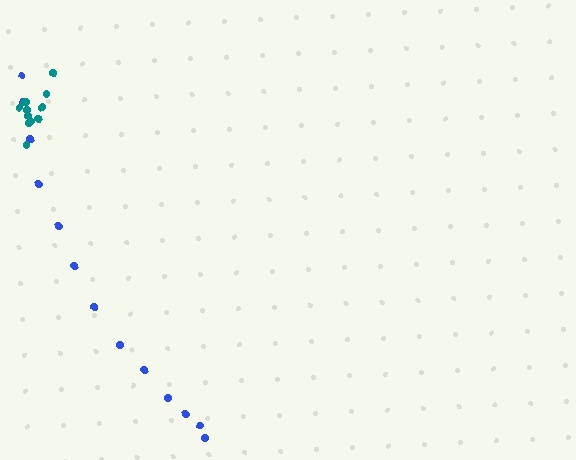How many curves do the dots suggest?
There are 2 distinct paths.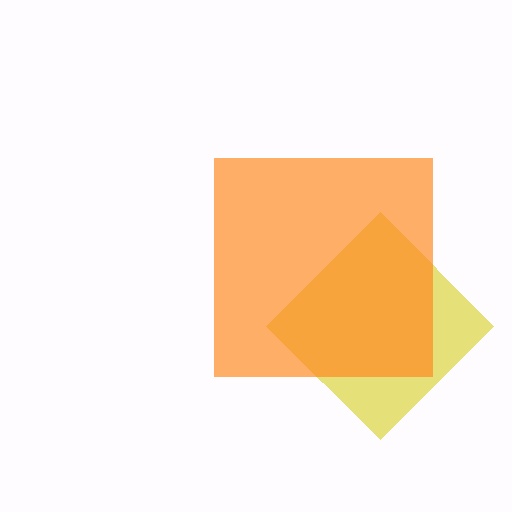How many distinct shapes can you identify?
There are 2 distinct shapes: a yellow diamond, an orange square.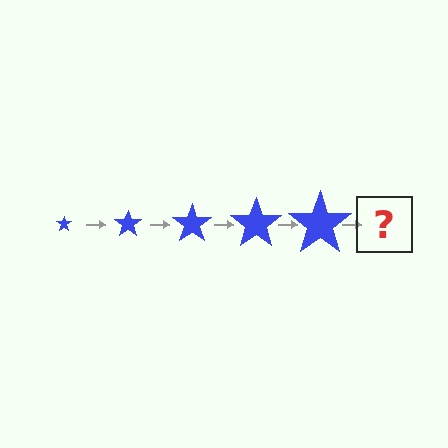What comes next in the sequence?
The next element should be a blue star, larger than the previous one.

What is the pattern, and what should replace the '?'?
The pattern is that the star gets progressively larger each step. The '?' should be a blue star, larger than the previous one.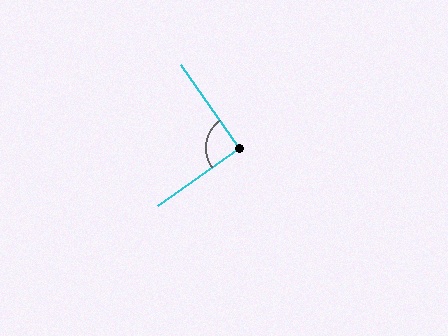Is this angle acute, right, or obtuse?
It is approximately a right angle.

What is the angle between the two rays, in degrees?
Approximately 90 degrees.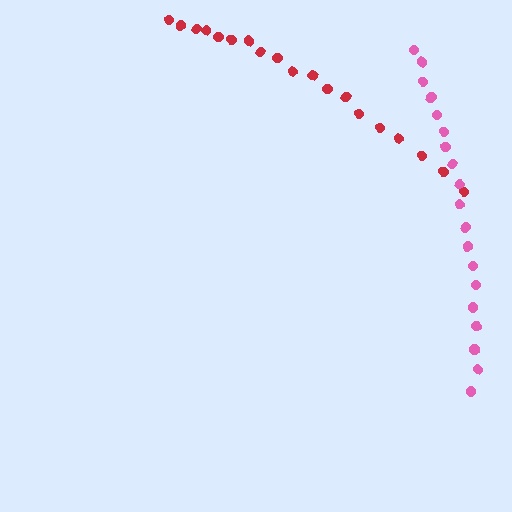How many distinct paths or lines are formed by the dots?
There are 2 distinct paths.